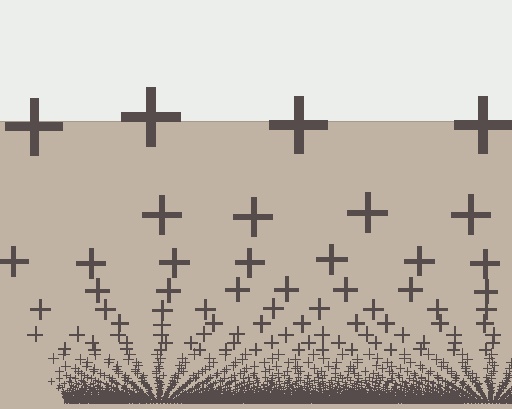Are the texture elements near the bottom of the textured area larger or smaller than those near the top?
Smaller. The gradient is inverted — elements near the bottom are smaller and denser.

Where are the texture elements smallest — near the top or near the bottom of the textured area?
Near the bottom.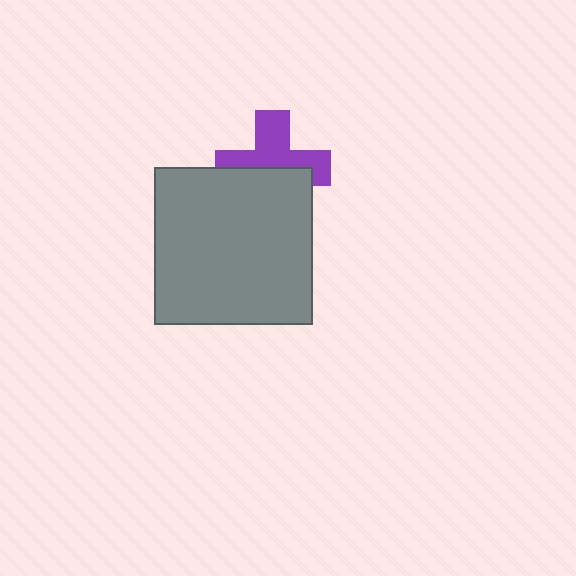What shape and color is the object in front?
The object in front is a gray square.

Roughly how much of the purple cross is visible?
About half of it is visible (roughly 55%).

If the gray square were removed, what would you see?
You would see the complete purple cross.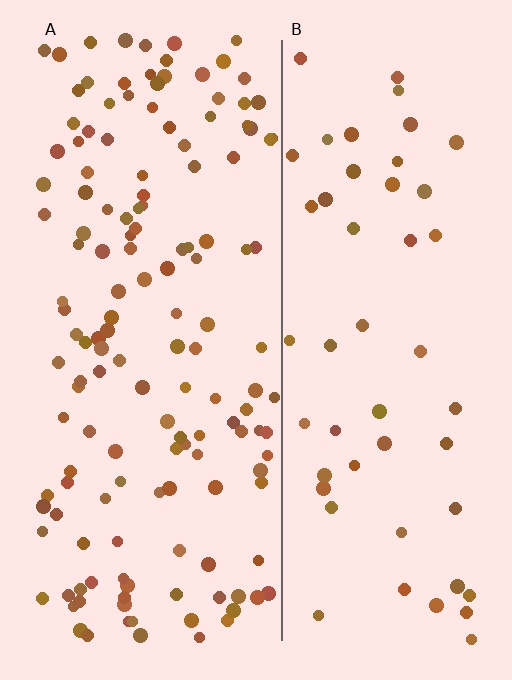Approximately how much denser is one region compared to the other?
Approximately 2.8× — region A over region B.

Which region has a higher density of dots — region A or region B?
A (the left).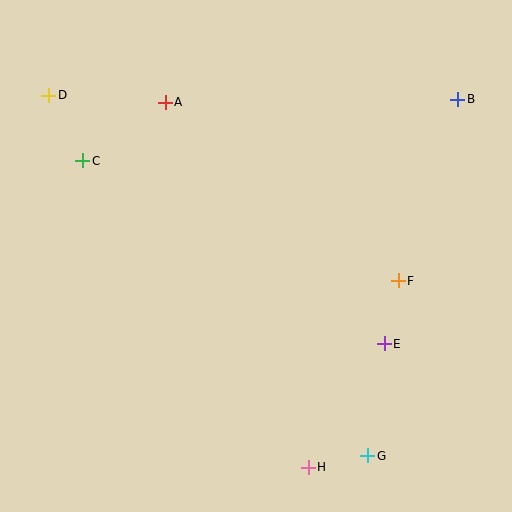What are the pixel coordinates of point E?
Point E is at (384, 344).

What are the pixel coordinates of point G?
Point G is at (368, 456).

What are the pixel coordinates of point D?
Point D is at (49, 96).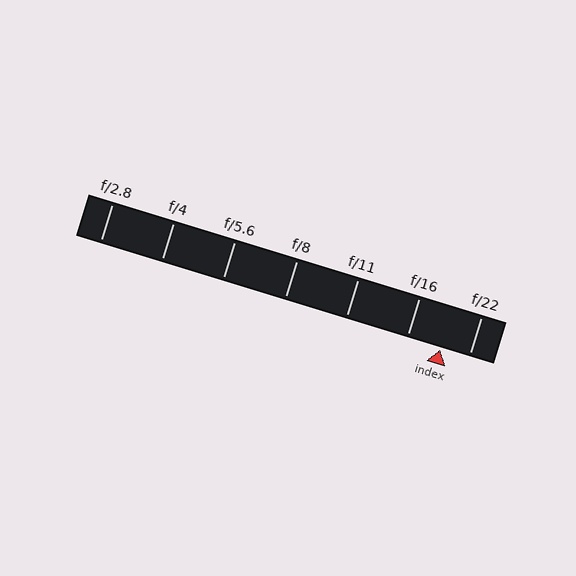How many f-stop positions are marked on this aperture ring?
There are 7 f-stop positions marked.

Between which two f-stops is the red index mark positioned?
The index mark is between f/16 and f/22.